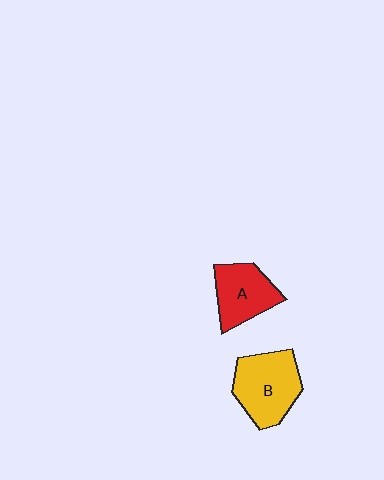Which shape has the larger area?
Shape B (yellow).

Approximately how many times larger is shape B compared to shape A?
Approximately 1.3 times.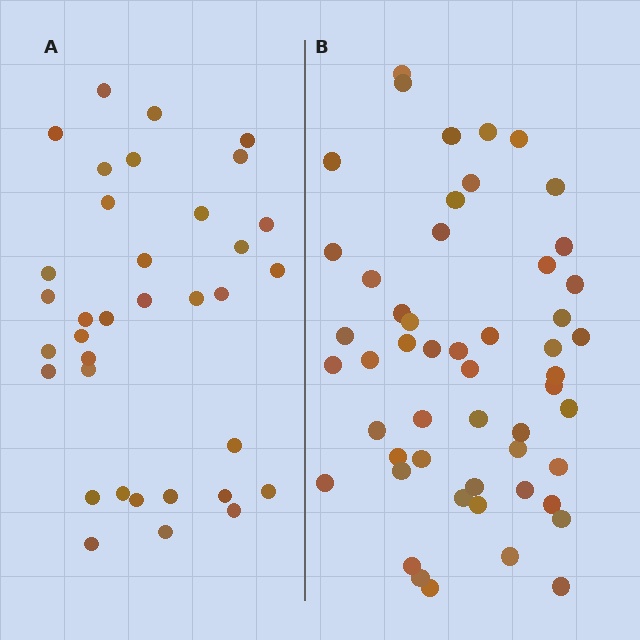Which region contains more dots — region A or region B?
Region B (the right region) has more dots.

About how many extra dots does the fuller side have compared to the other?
Region B has approximately 15 more dots than region A.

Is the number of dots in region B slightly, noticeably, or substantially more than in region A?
Region B has substantially more. The ratio is roughly 1.5 to 1.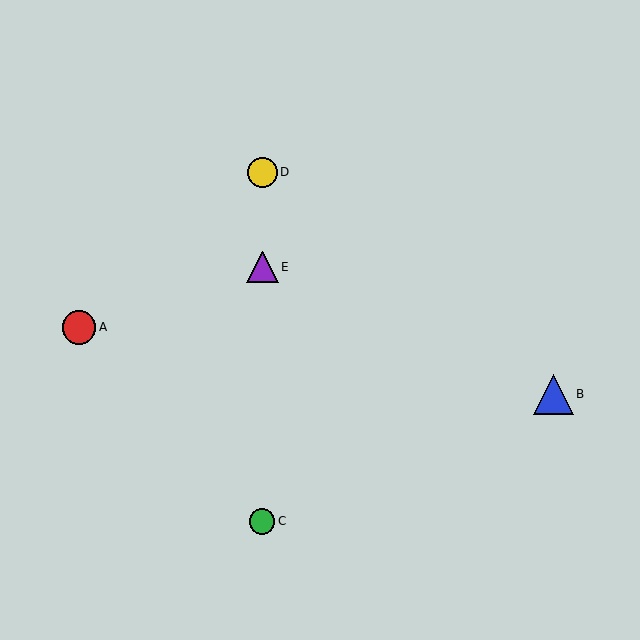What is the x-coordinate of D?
Object D is at x≈262.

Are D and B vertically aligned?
No, D is at x≈262 and B is at x≈553.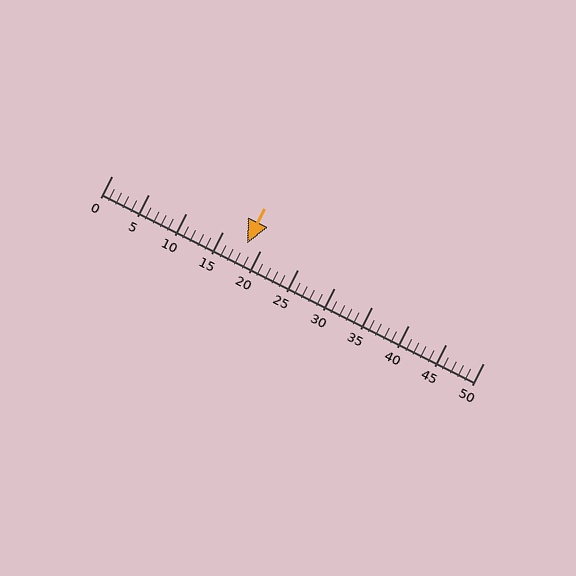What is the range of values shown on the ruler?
The ruler shows values from 0 to 50.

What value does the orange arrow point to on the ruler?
The orange arrow points to approximately 18.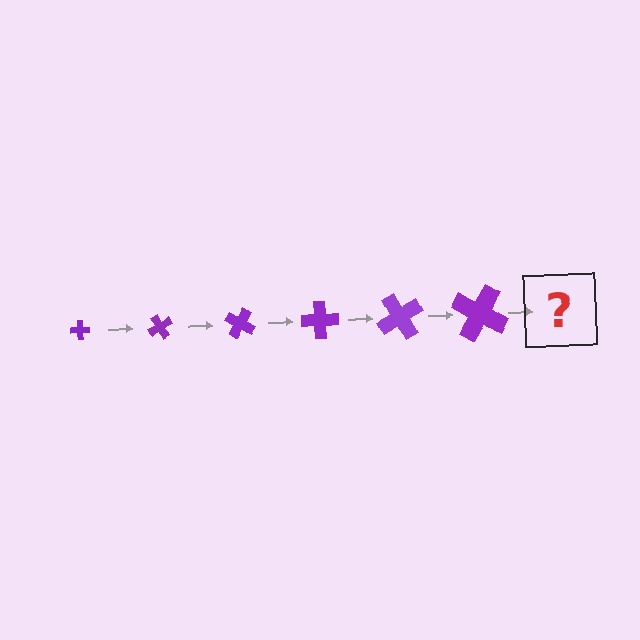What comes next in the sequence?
The next element should be a cross, larger than the previous one and rotated 360 degrees from the start.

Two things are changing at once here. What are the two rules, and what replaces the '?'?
The two rules are that the cross grows larger each step and it rotates 60 degrees each step. The '?' should be a cross, larger than the previous one and rotated 360 degrees from the start.